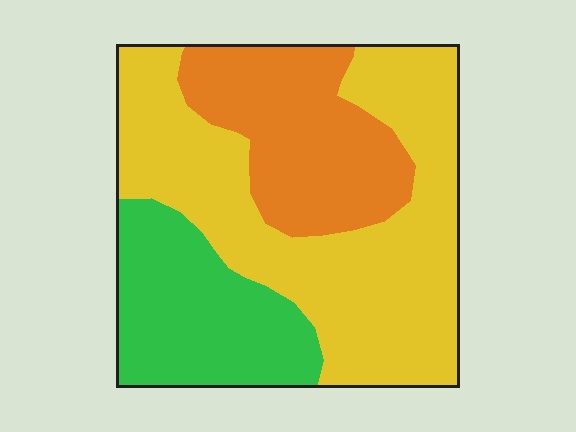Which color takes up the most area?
Yellow, at roughly 50%.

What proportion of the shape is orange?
Orange takes up about one quarter (1/4) of the shape.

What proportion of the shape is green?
Green takes up about one quarter (1/4) of the shape.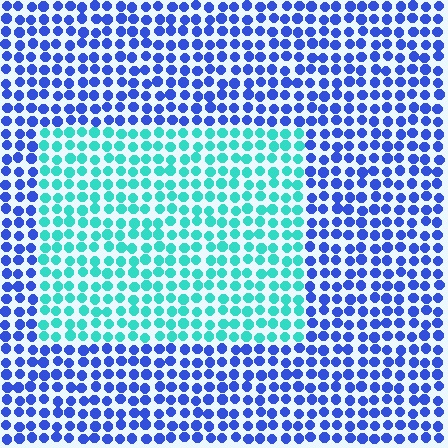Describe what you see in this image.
The image is filled with small blue elements in a uniform arrangement. A rectangle-shaped region is visible where the elements are tinted to a slightly different hue, forming a subtle color boundary.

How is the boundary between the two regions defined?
The boundary is defined purely by a slight shift in hue (about 58 degrees). Spacing, size, and orientation are identical on both sides.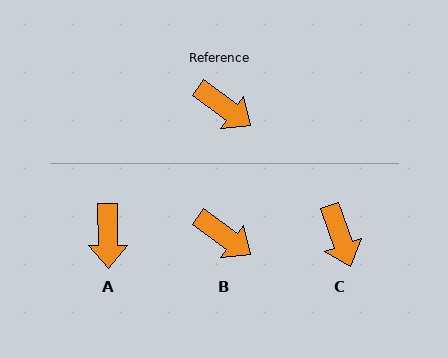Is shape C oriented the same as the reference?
No, it is off by about 35 degrees.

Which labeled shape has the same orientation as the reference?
B.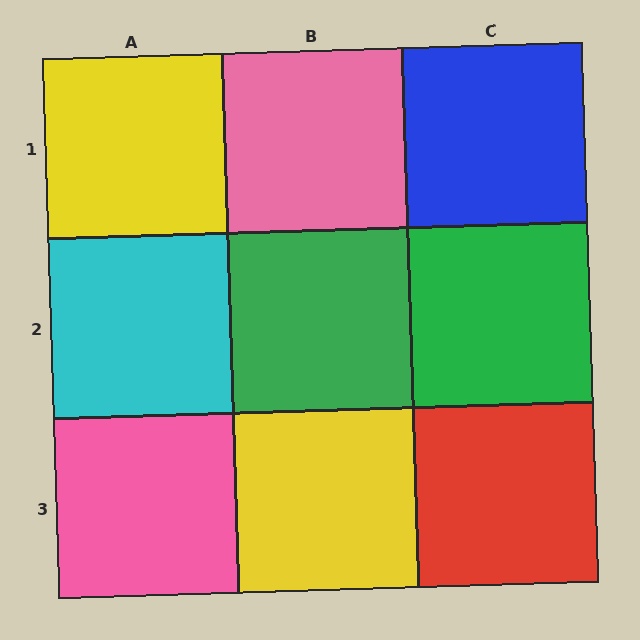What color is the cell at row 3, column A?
Pink.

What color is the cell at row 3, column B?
Yellow.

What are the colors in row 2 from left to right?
Cyan, green, green.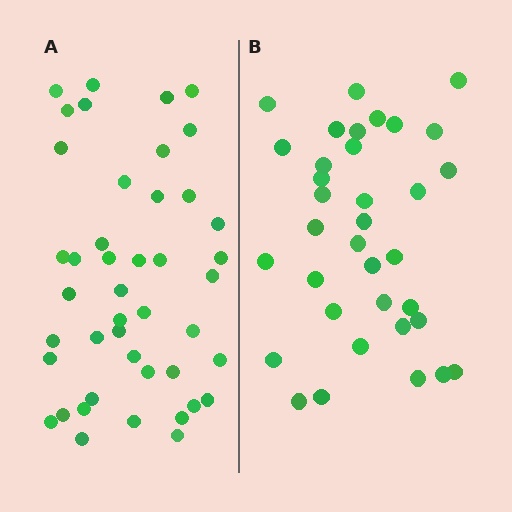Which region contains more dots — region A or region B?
Region A (the left region) has more dots.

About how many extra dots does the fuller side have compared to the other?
Region A has roughly 8 or so more dots than region B.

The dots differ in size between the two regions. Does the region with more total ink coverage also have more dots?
No. Region B has more total ink coverage because its dots are larger, but region A actually contains more individual dots. Total area can be misleading — the number of items is what matters here.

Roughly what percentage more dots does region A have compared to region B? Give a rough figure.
About 25% more.